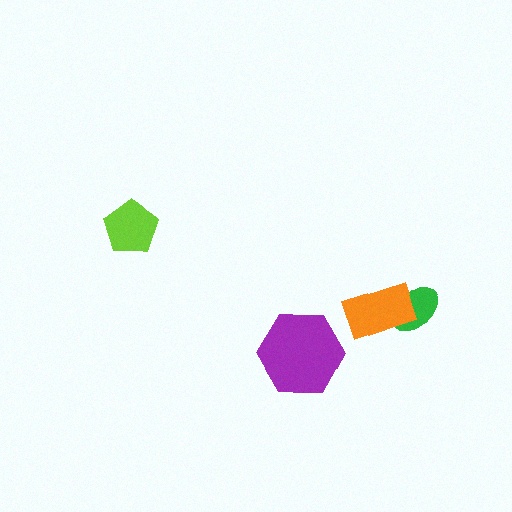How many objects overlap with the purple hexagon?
0 objects overlap with the purple hexagon.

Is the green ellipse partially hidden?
Yes, it is partially covered by another shape.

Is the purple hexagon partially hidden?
No, no other shape covers it.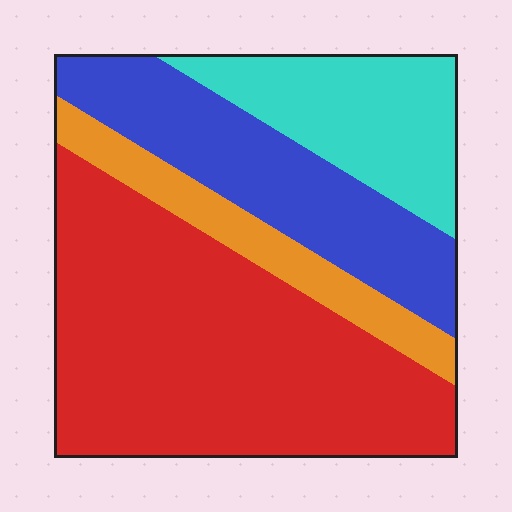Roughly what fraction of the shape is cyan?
Cyan takes up about one sixth (1/6) of the shape.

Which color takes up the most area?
Red, at roughly 50%.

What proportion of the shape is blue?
Blue takes up less than a quarter of the shape.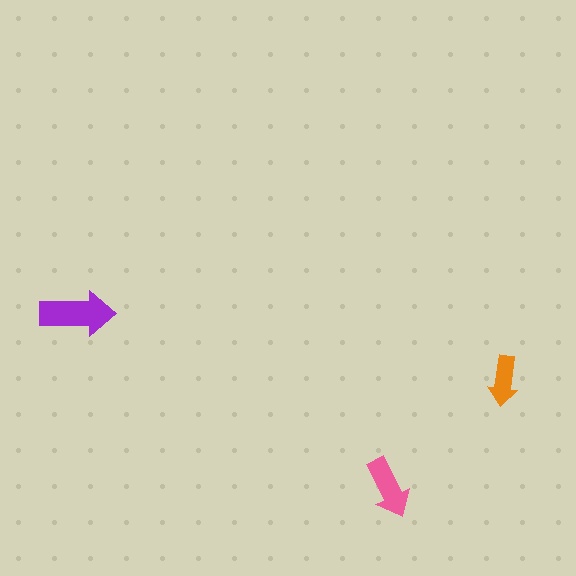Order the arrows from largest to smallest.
the purple one, the pink one, the orange one.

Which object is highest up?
The purple arrow is topmost.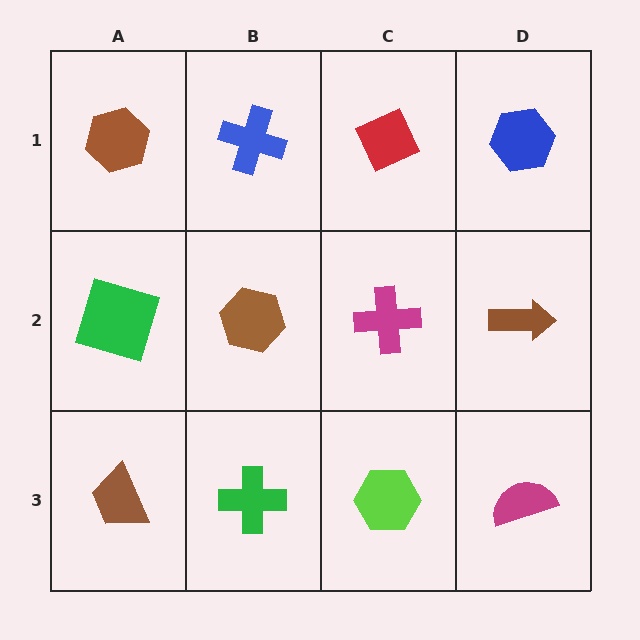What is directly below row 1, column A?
A green square.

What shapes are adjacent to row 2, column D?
A blue hexagon (row 1, column D), a magenta semicircle (row 3, column D), a magenta cross (row 2, column C).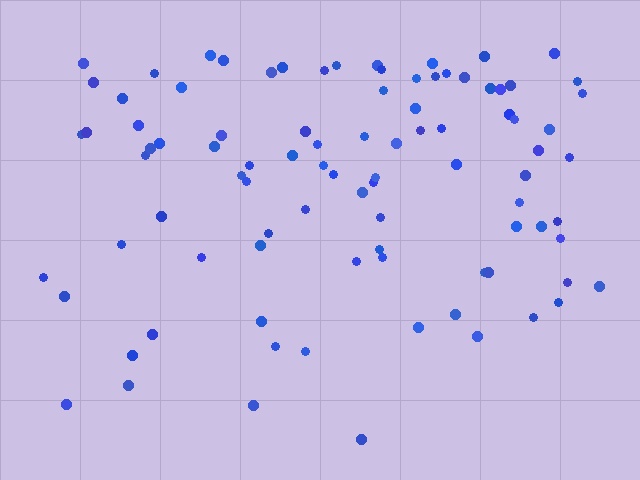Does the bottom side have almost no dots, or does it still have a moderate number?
Still a moderate number, just noticeably fewer than the top.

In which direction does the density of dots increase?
From bottom to top, with the top side densest.